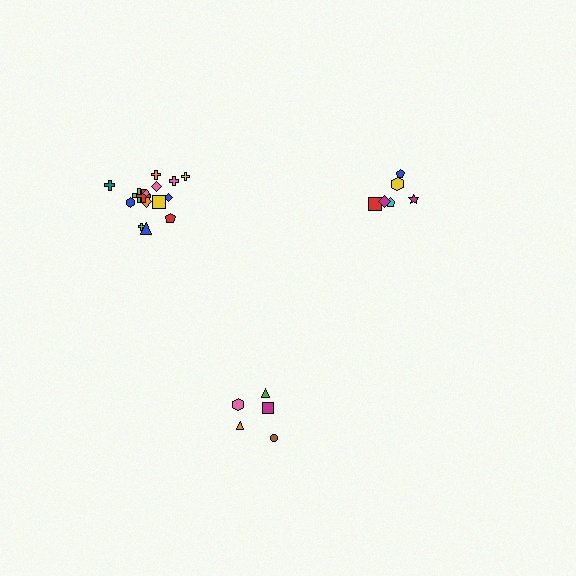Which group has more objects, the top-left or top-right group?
The top-left group.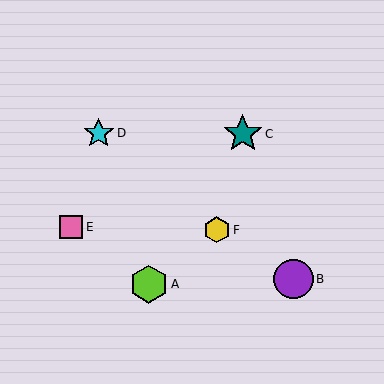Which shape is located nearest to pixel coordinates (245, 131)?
The teal star (labeled C) at (243, 134) is nearest to that location.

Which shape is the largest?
The purple circle (labeled B) is the largest.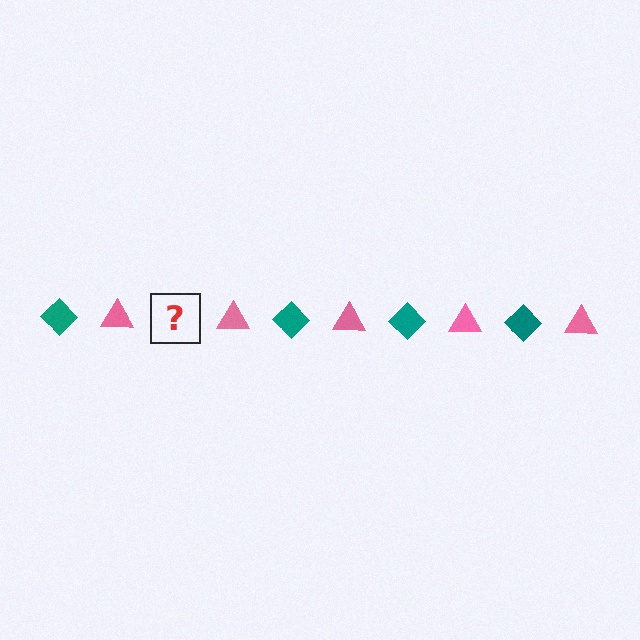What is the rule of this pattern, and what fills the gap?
The rule is that the pattern alternates between teal diamond and pink triangle. The gap should be filled with a teal diamond.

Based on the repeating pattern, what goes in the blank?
The blank should be a teal diamond.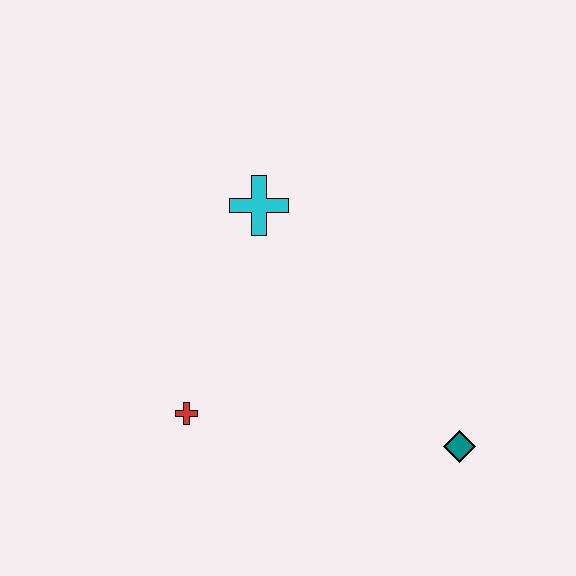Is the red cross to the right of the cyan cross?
No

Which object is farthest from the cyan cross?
The teal diamond is farthest from the cyan cross.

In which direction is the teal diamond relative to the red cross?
The teal diamond is to the right of the red cross.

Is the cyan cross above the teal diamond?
Yes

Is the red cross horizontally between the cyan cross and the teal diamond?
No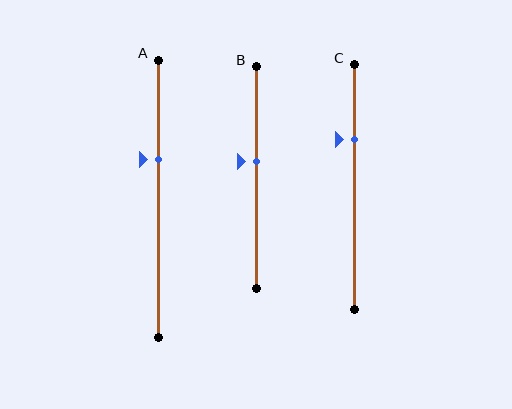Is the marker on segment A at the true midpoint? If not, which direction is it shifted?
No, the marker on segment A is shifted upward by about 14% of the segment length.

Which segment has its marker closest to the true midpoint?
Segment B has its marker closest to the true midpoint.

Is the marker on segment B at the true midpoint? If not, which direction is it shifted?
No, the marker on segment B is shifted upward by about 7% of the segment length.